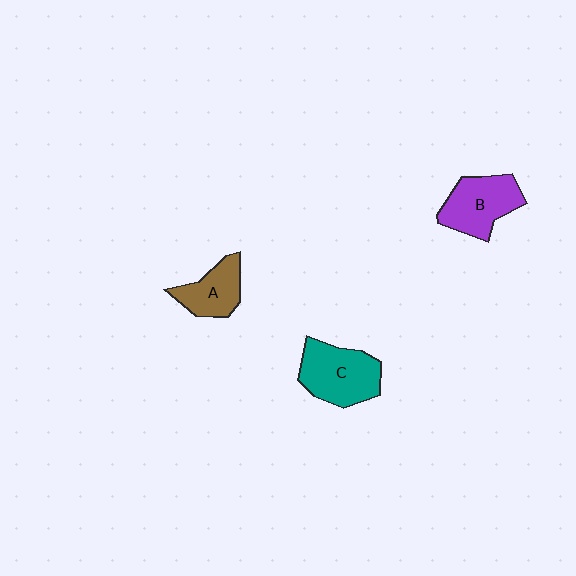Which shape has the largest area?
Shape C (teal).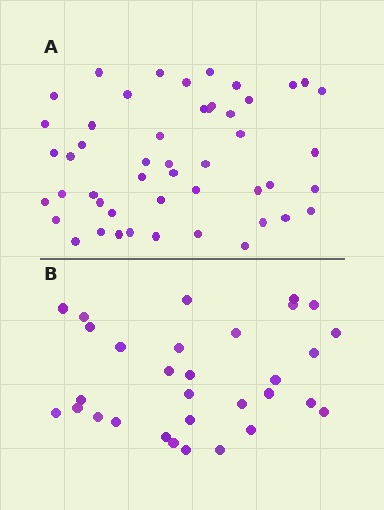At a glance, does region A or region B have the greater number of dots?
Region A (the top region) has more dots.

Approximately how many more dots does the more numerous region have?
Region A has approximately 20 more dots than region B.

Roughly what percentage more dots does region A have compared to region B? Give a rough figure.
About 60% more.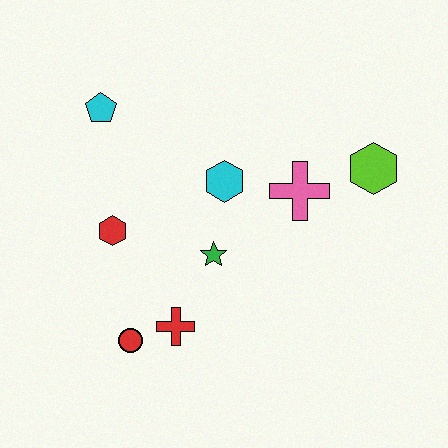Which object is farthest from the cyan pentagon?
The lime hexagon is farthest from the cyan pentagon.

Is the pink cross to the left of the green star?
No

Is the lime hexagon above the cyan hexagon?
Yes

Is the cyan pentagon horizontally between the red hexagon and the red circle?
No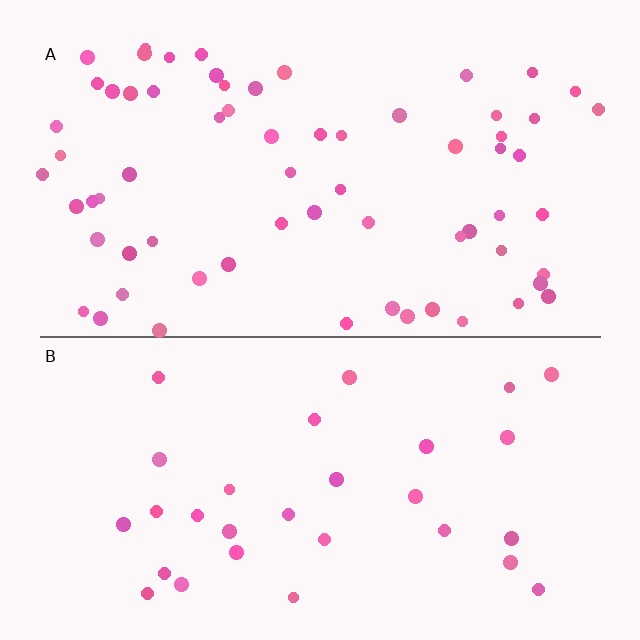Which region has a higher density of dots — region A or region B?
A (the top).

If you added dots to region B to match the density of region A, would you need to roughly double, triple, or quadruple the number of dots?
Approximately double.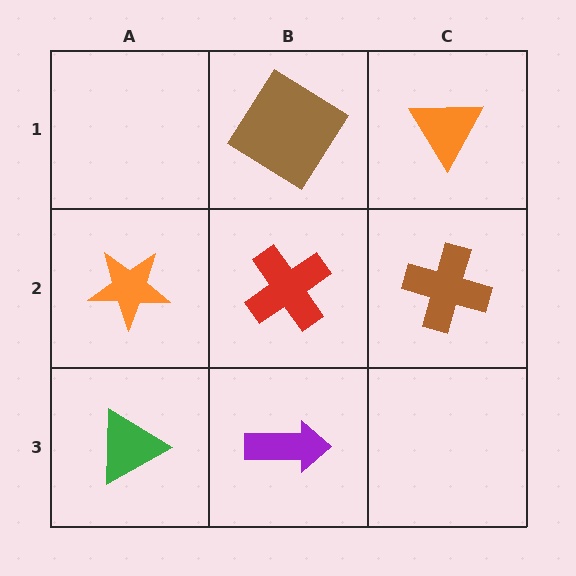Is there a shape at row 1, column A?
No, that cell is empty.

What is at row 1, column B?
A brown diamond.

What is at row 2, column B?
A red cross.